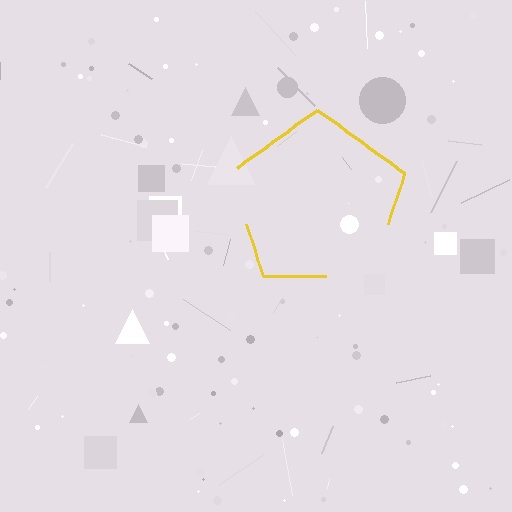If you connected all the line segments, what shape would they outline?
They would outline a pentagon.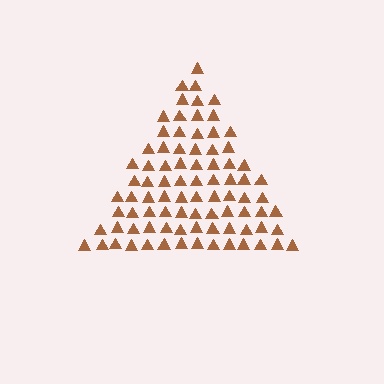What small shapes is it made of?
It is made of small triangles.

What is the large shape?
The large shape is a triangle.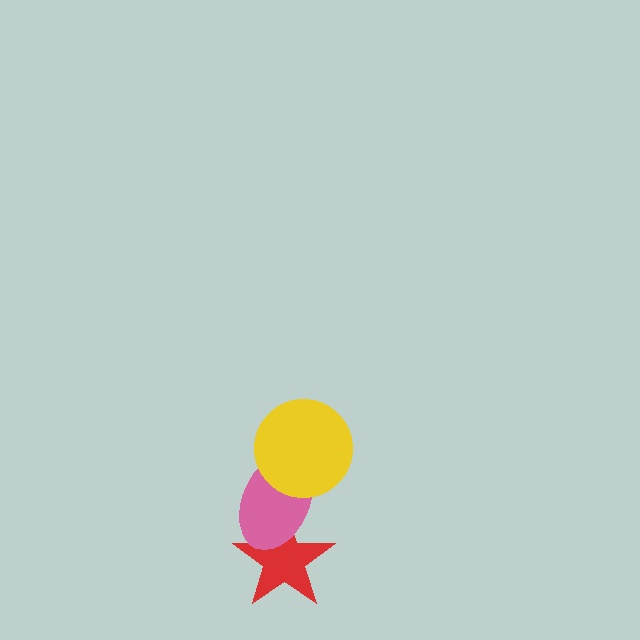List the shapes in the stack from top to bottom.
From top to bottom: the yellow circle, the pink ellipse, the red star.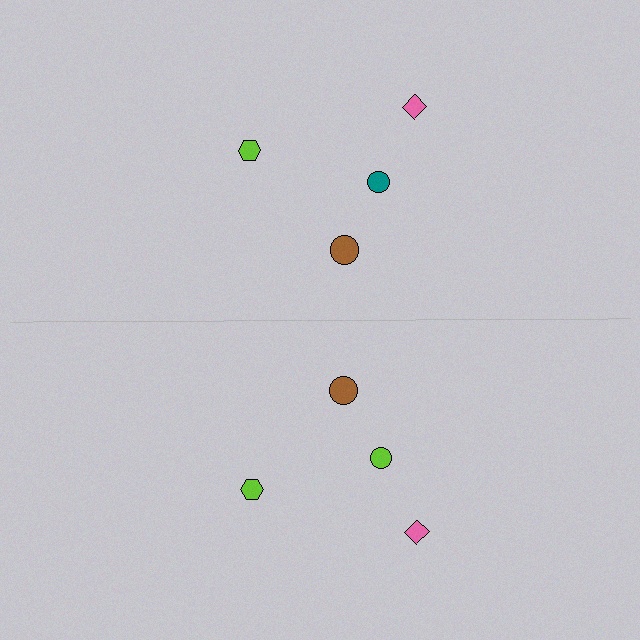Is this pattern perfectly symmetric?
No, the pattern is not perfectly symmetric. The lime circle on the bottom side breaks the symmetry — its mirror counterpart is teal.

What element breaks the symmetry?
The lime circle on the bottom side breaks the symmetry — its mirror counterpart is teal.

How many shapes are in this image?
There are 8 shapes in this image.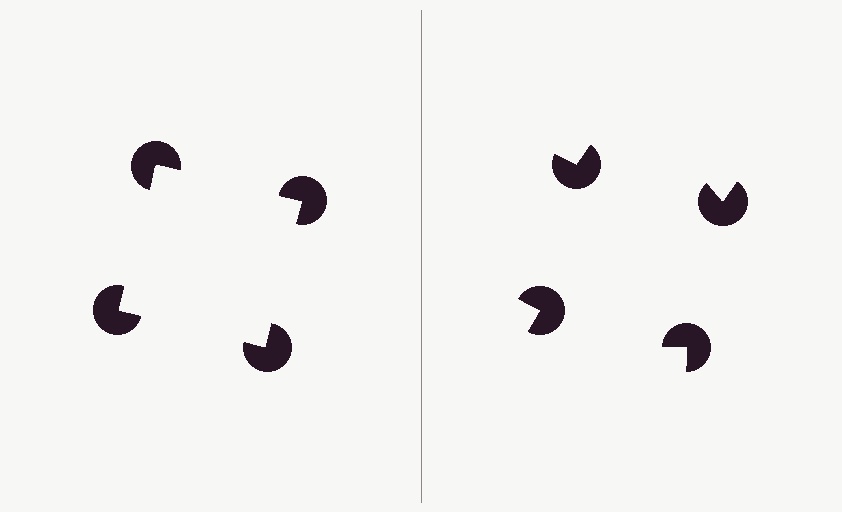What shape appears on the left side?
An illusory square.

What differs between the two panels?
The pac-man discs are positioned identically on both sides; only the wedge orientations differ. On the left they align to a square; on the right they are misaligned.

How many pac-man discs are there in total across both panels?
8 — 4 on each side.